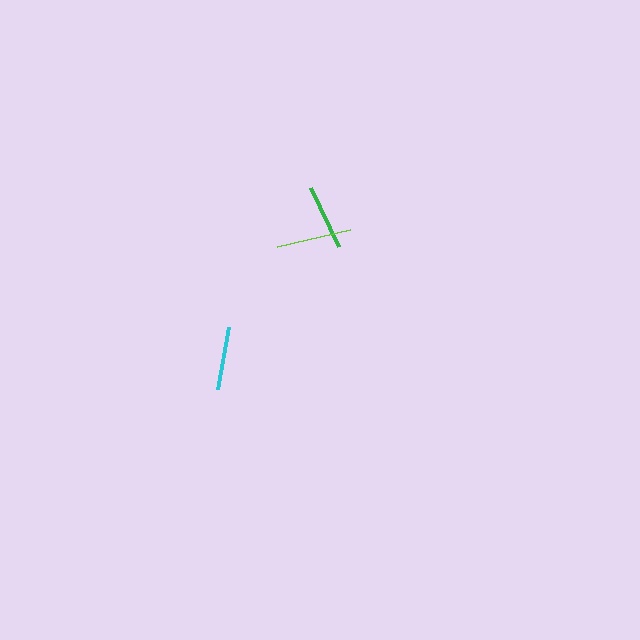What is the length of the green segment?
The green segment is approximately 65 pixels long.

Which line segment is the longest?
The lime line is the longest at approximately 75 pixels.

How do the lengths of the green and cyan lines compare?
The green and cyan lines are approximately the same length.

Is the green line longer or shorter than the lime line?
The lime line is longer than the green line.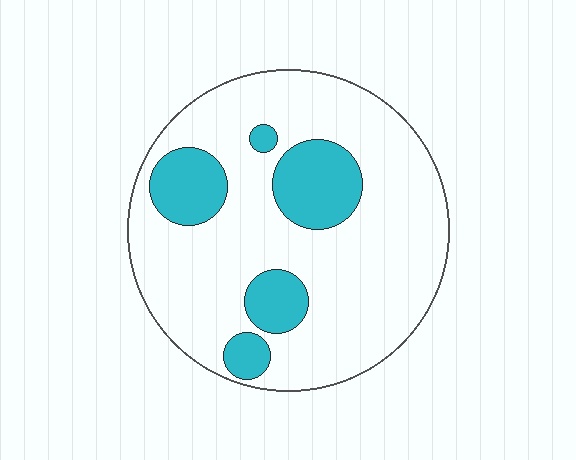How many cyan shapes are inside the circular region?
5.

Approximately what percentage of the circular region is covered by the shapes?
Approximately 20%.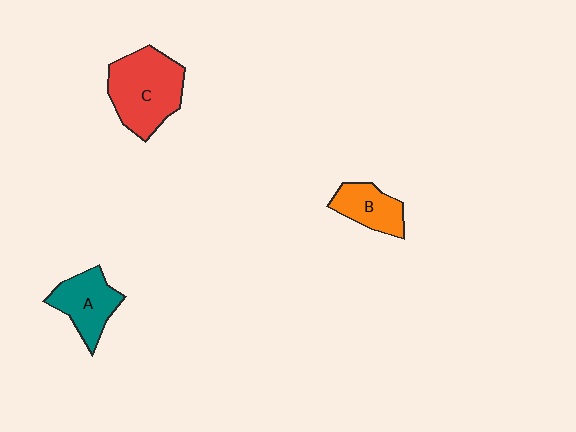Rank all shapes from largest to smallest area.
From largest to smallest: C (red), A (teal), B (orange).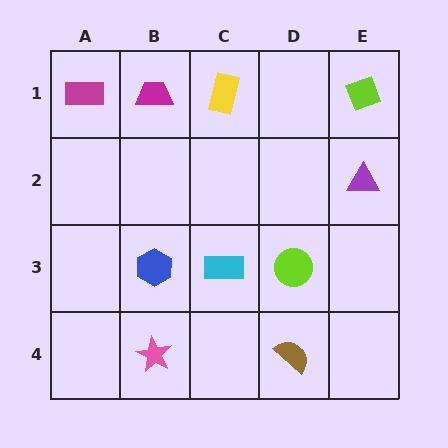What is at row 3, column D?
A lime circle.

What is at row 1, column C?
A yellow rectangle.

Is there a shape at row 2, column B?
No, that cell is empty.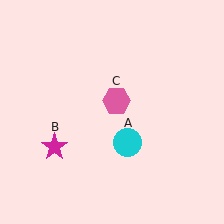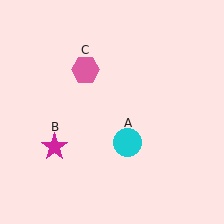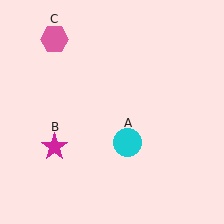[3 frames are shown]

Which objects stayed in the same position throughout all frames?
Cyan circle (object A) and magenta star (object B) remained stationary.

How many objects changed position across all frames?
1 object changed position: pink hexagon (object C).